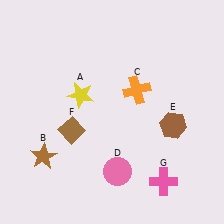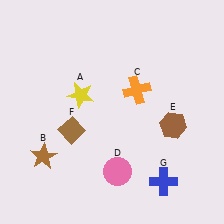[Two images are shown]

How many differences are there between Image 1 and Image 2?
There is 1 difference between the two images.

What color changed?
The cross (G) changed from pink in Image 1 to blue in Image 2.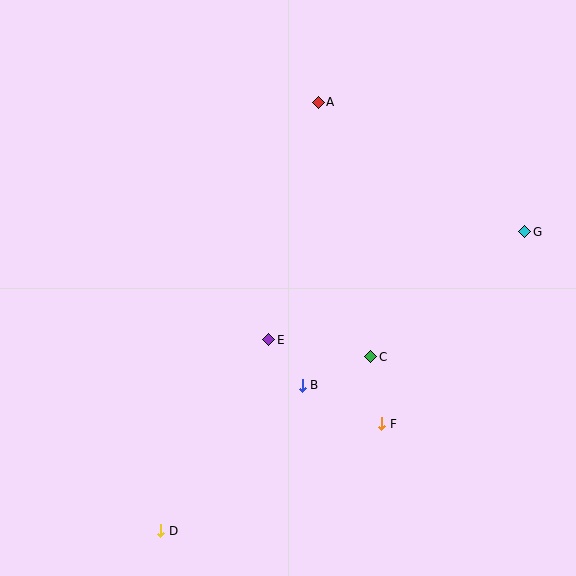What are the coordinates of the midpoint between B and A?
The midpoint between B and A is at (310, 244).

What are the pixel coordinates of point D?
Point D is at (161, 531).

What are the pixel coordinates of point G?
Point G is at (525, 232).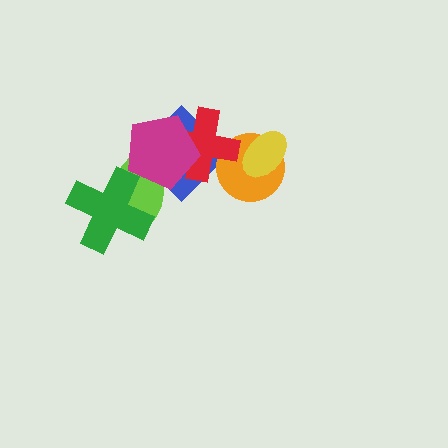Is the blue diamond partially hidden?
Yes, it is partially covered by another shape.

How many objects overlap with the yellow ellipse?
1 object overlaps with the yellow ellipse.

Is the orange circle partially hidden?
Yes, it is partially covered by another shape.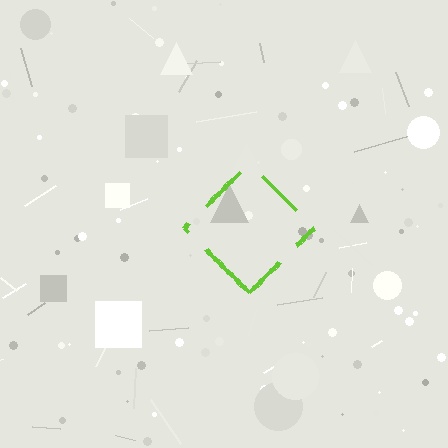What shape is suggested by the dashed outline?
The dashed outline suggests a diamond.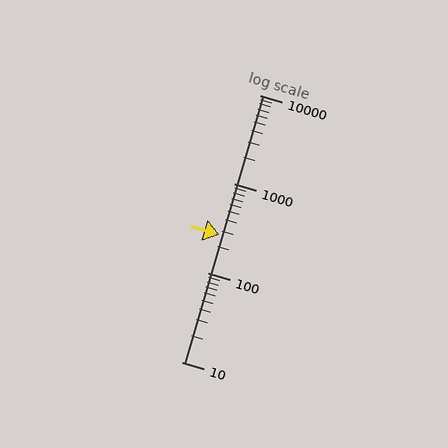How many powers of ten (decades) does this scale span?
The scale spans 3 decades, from 10 to 10000.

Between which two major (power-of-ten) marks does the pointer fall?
The pointer is between 100 and 1000.